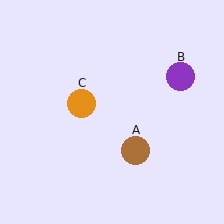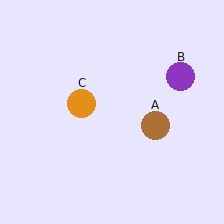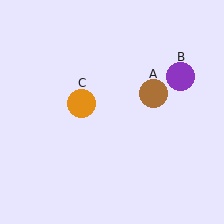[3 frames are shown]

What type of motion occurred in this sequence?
The brown circle (object A) rotated counterclockwise around the center of the scene.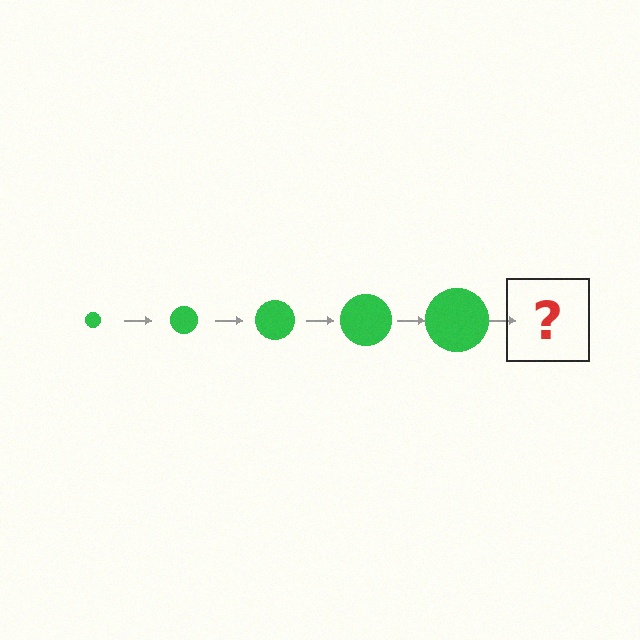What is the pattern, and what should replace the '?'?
The pattern is that the circle gets progressively larger each step. The '?' should be a green circle, larger than the previous one.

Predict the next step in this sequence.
The next step is a green circle, larger than the previous one.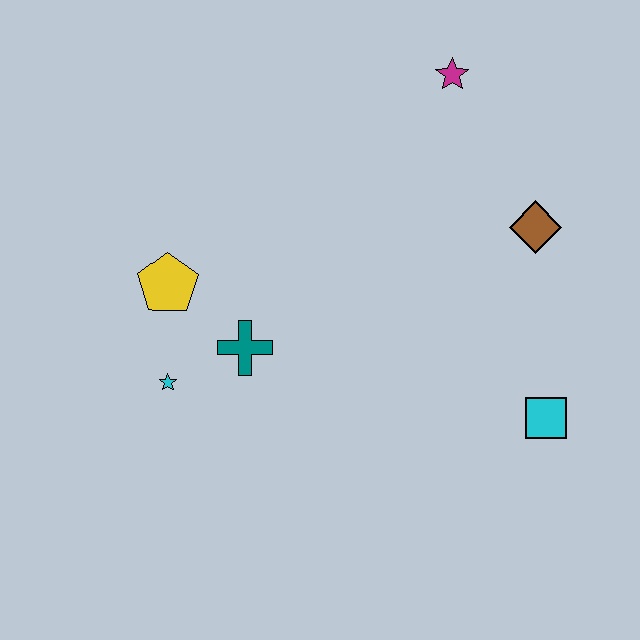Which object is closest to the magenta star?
The brown diamond is closest to the magenta star.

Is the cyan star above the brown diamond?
No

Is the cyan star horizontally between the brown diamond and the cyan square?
No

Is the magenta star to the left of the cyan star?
No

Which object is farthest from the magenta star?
The cyan star is farthest from the magenta star.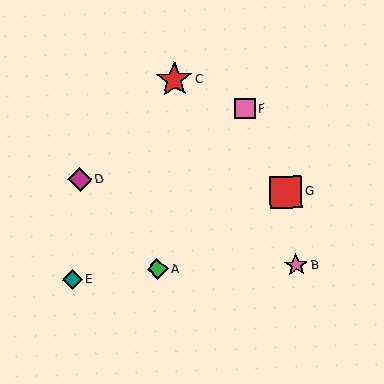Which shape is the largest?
The red star (labeled C) is the largest.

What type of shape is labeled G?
Shape G is a red square.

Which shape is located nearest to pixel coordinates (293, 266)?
The pink star (labeled B) at (296, 265) is nearest to that location.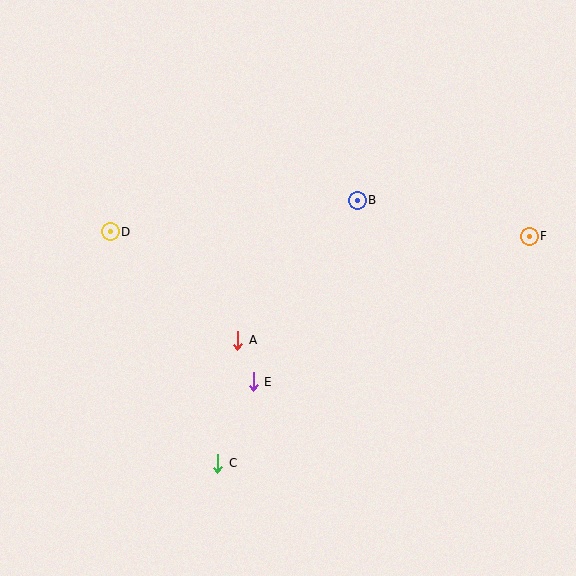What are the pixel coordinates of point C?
Point C is at (218, 463).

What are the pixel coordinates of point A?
Point A is at (238, 340).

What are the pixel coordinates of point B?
Point B is at (357, 200).